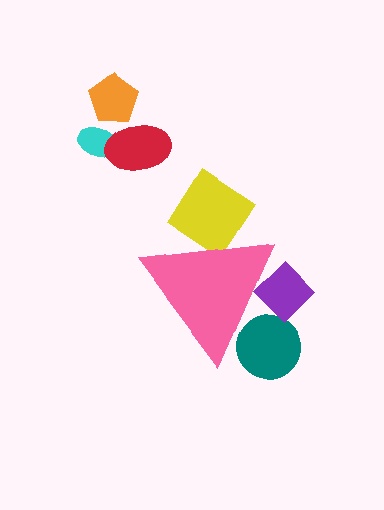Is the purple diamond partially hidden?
Yes, the purple diamond is partially hidden behind the pink triangle.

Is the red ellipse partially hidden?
No, the red ellipse is fully visible.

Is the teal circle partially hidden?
Yes, the teal circle is partially hidden behind the pink triangle.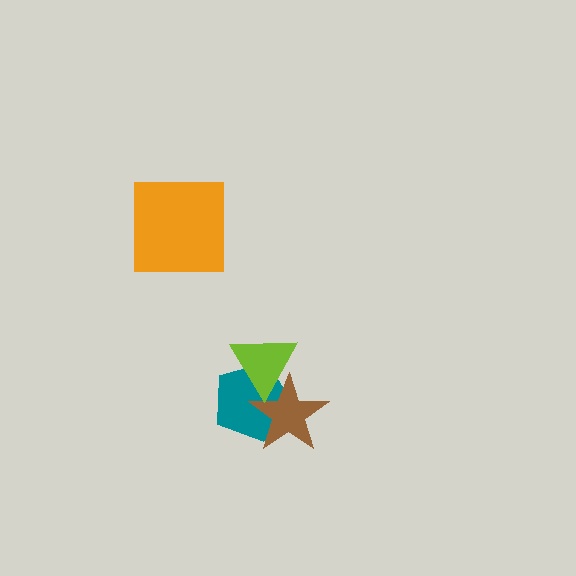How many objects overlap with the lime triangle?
2 objects overlap with the lime triangle.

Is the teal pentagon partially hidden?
Yes, it is partially covered by another shape.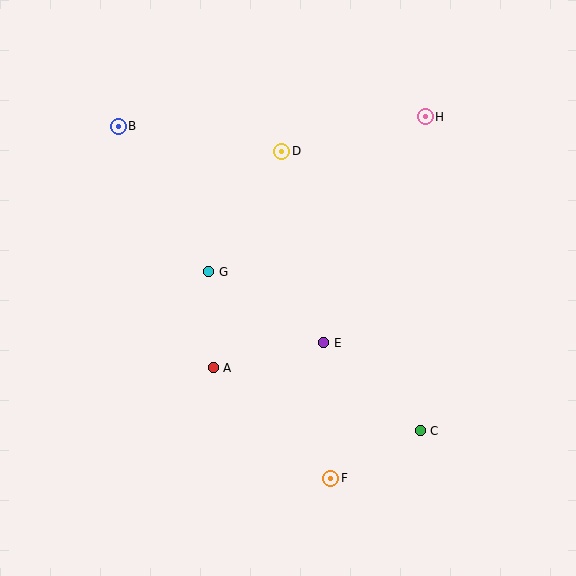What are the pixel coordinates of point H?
Point H is at (425, 117).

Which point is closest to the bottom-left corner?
Point A is closest to the bottom-left corner.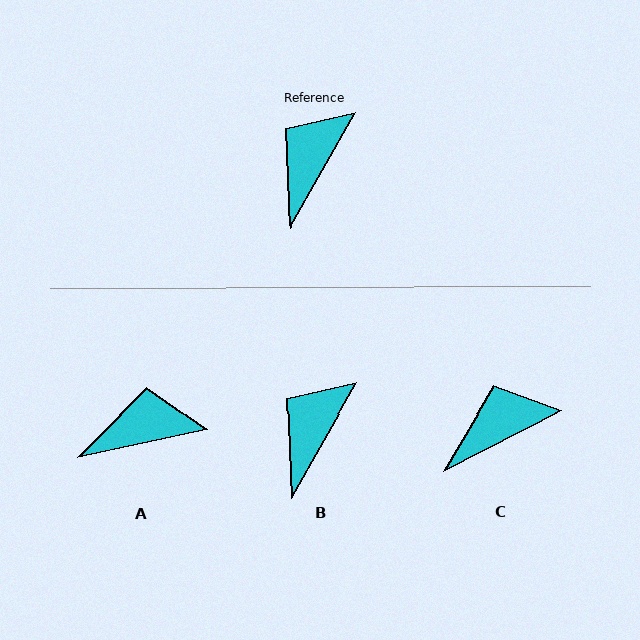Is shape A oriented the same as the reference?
No, it is off by about 48 degrees.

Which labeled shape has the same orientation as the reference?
B.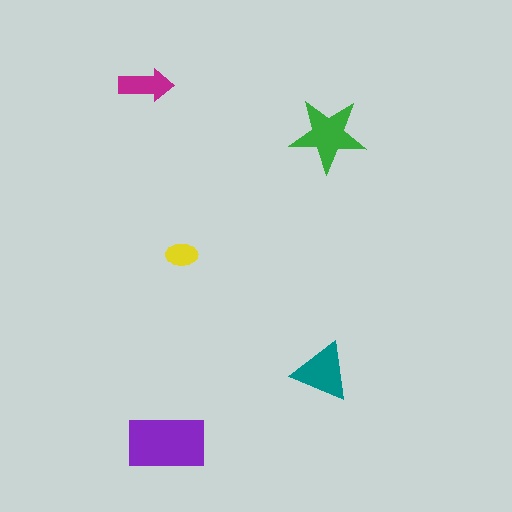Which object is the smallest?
The yellow ellipse.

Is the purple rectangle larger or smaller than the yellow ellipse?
Larger.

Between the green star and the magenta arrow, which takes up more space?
The green star.